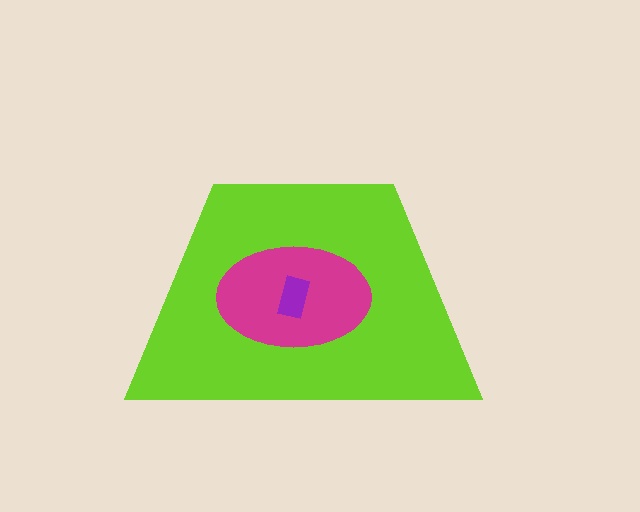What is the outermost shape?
The lime trapezoid.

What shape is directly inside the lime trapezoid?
The magenta ellipse.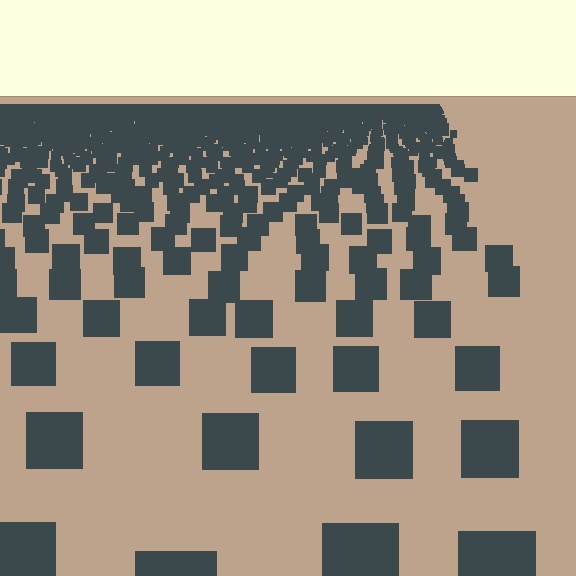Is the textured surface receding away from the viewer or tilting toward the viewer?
The surface is receding away from the viewer. Texture elements get smaller and denser toward the top.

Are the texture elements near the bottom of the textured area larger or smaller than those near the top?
Larger. Near the bottom, elements are closer to the viewer and appear at a bigger on-screen size.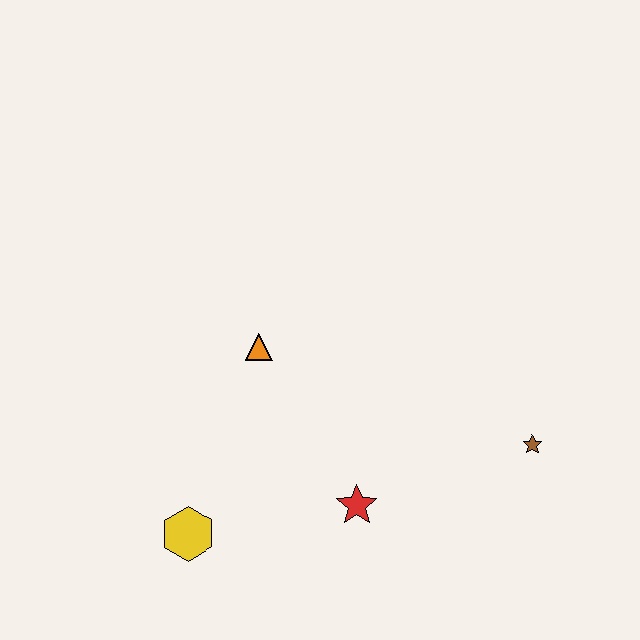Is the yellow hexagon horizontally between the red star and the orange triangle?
No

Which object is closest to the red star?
The yellow hexagon is closest to the red star.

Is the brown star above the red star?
Yes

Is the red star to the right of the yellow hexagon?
Yes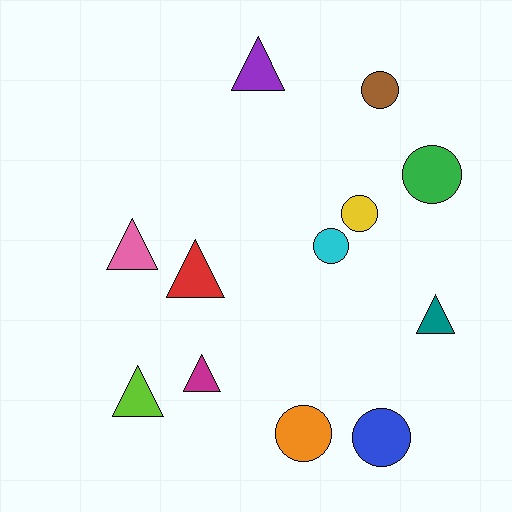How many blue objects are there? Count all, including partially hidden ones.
There is 1 blue object.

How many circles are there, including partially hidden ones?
There are 6 circles.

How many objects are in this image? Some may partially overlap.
There are 12 objects.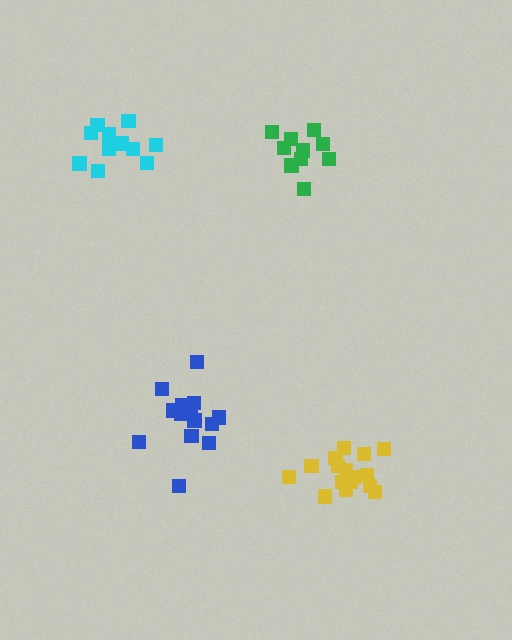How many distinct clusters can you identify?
There are 4 distinct clusters.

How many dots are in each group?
Group 1: 16 dots, Group 2: 10 dots, Group 3: 15 dots, Group 4: 11 dots (52 total).